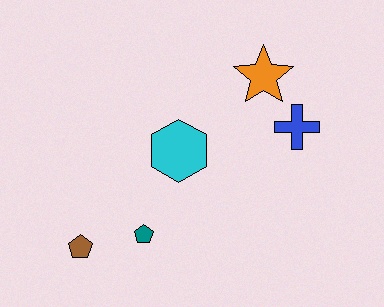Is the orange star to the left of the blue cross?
Yes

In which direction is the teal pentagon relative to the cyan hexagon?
The teal pentagon is below the cyan hexagon.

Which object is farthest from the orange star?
The brown pentagon is farthest from the orange star.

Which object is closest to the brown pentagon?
The teal pentagon is closest to the brown pentagon.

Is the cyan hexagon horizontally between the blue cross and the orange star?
No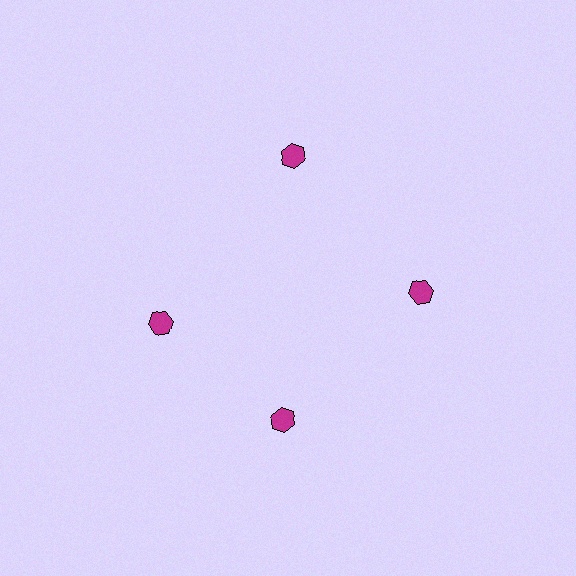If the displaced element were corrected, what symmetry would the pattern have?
It would have 4-fold rotational symmetry — the pattern would map onto itself every 90 degrees.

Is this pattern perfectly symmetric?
No. The 4 magenta hexagons are arranged in a ring, but one element near the 9 o'clock position is rotated out of alignment along the ring, breaking the 4-fold rotational symmetry.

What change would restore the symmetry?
The symmetry would be restored by rotating it back into even spacing with its neighbors so that all 4 hexagons sit at equal angles and equal distance from the center.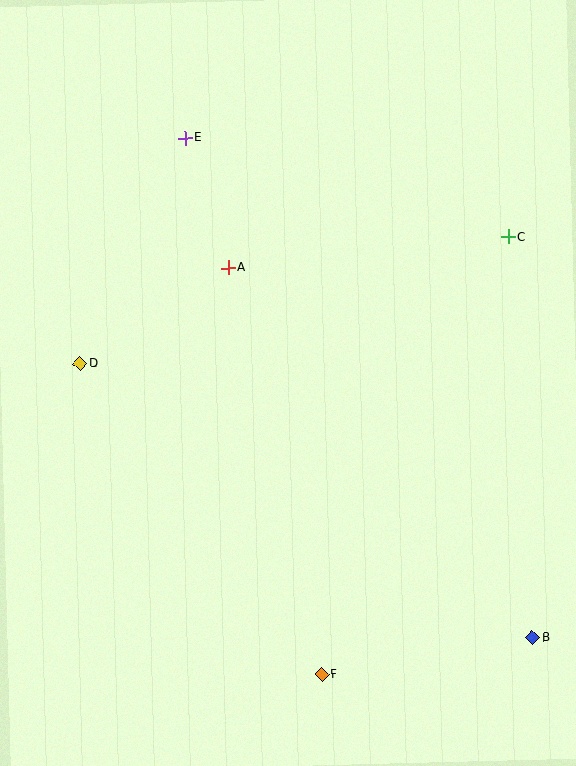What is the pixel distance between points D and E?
The distance between D and E is 249 pixels.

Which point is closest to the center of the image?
Point A at (228, 268) is closest to the center.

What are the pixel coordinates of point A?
Point A is at (228, 268).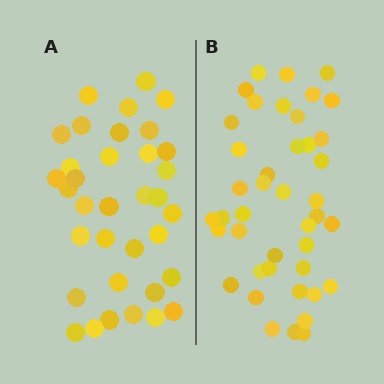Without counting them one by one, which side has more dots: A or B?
Region B (the right region) has more dots.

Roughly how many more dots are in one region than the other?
Region B has roughly 8 or so more dots than region A.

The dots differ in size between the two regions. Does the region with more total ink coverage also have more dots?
No. Region A has more total ink coverage because its dots are larger, but region B actually contains more individual dots. Total area can be misleading — the number of items is what matters here.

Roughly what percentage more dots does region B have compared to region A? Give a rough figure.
About 20% more.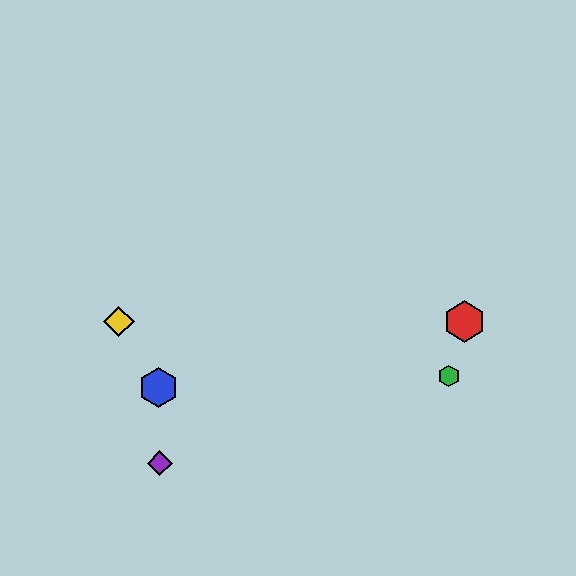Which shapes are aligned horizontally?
The red hexagon, the yellow diamond are aligned horizontally.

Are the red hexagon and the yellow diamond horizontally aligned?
Yes, both are at y≈322.